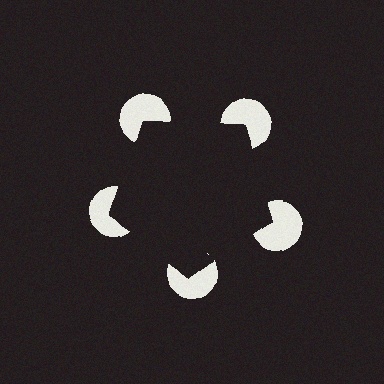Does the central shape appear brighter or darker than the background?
It typically appears slightly darker than the background, even though no actual brightness change is drawn.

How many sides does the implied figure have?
5 sides.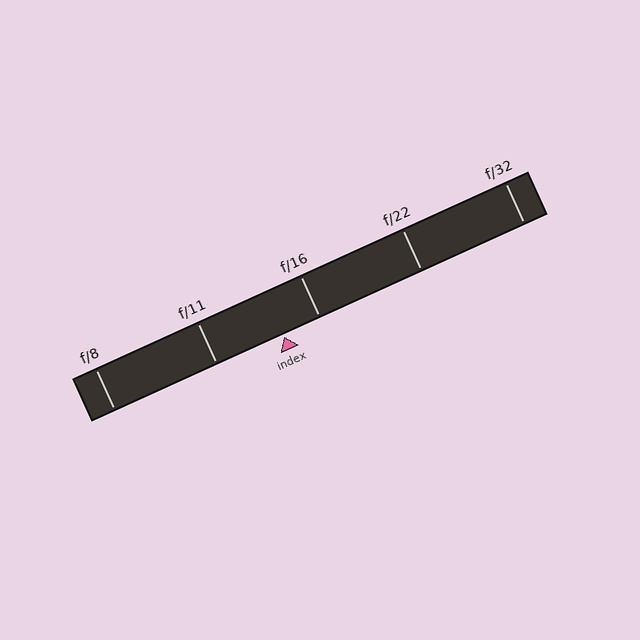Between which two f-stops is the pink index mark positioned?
The index mark is between f/11 and f/16.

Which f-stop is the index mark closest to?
The index mark is closest to f/16.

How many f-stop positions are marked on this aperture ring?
There are 5 f-stop positions marked.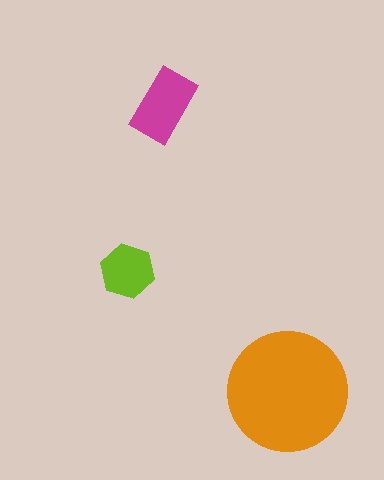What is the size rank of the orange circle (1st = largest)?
1st.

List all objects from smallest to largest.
The lime hexagon, the magenta rectangle, the orange circle.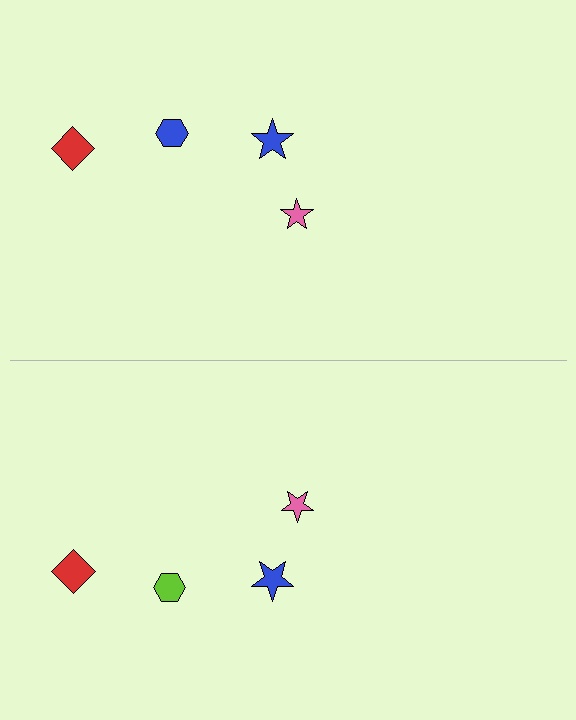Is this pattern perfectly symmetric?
No, the pattern is not perfectly symmetric. The lime hexagon on the bottom side breaks the symmetry — its mirror counterpart is blue.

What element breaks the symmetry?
The lime hexagon on the bottom side breaks the symmetry — its mirror counterpart is blue.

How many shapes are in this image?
There are 8 shapes in this image.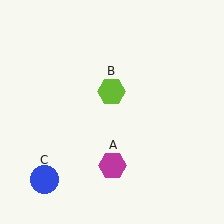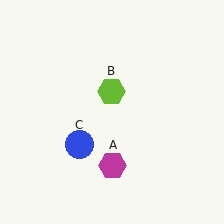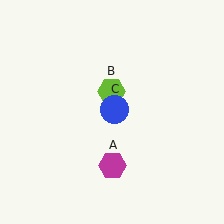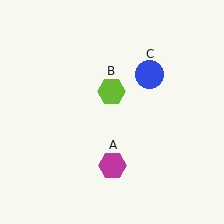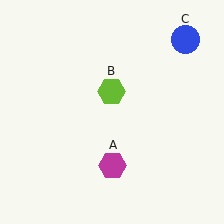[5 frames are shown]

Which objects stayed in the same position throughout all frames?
Magenta hexagon (object A) and lime hexagon (object B) remained stationary.